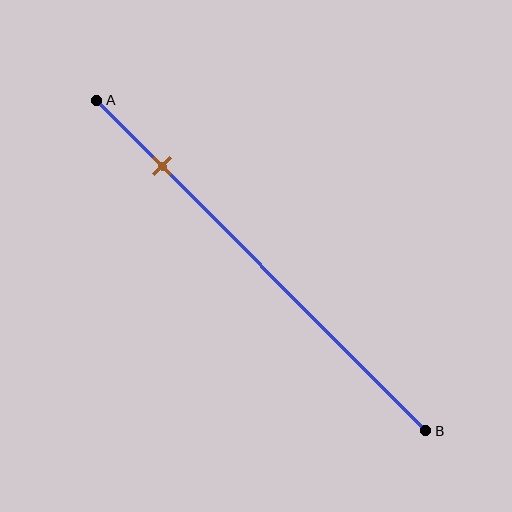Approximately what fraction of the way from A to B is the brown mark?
The brown mark is approximately 20% of the way from A to B.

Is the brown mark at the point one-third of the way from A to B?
No, the mark is at about 20% from A, not at the 33% one-third point.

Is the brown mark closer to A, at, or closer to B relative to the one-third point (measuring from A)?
The brown mark is closer to point A than the one-third point of segment AB.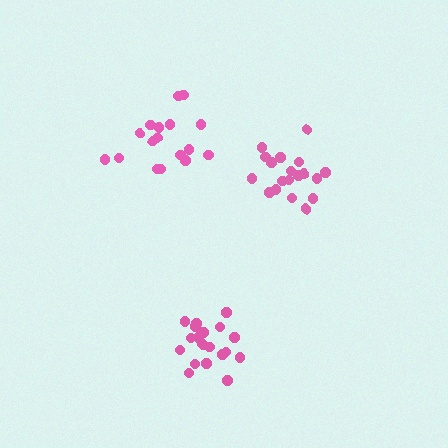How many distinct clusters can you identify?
There are 3 distinct clusters.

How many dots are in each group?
Group 1: 20 dots, Group 2: 17 dots, Group 3: 20 dots (57 total).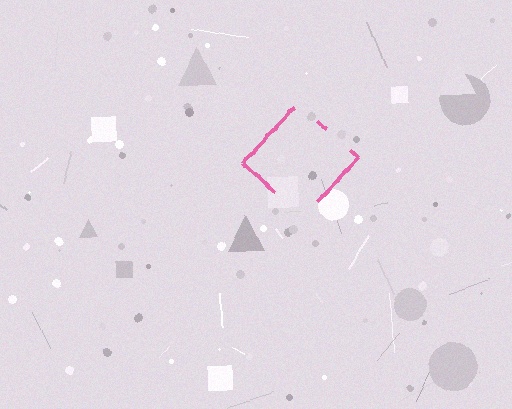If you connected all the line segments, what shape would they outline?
They would outline a diamond.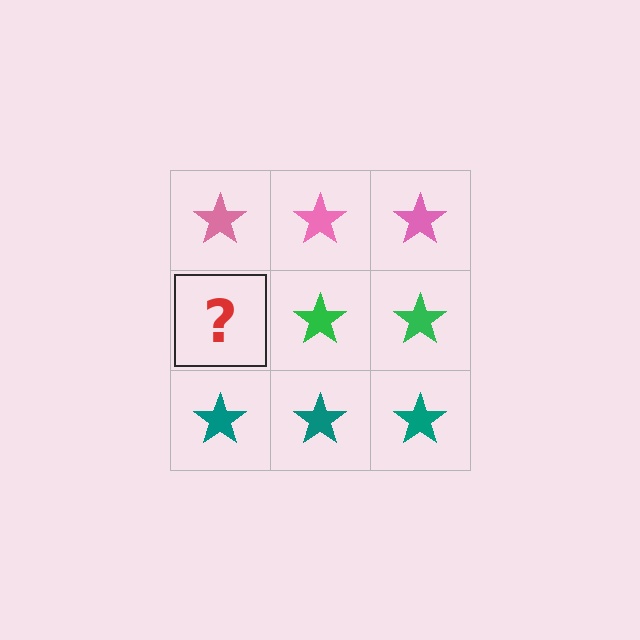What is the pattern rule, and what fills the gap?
The rule is that each row has a consistent color. The gap should be filled with a green star.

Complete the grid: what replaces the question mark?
The question mark should be replaced with a green star.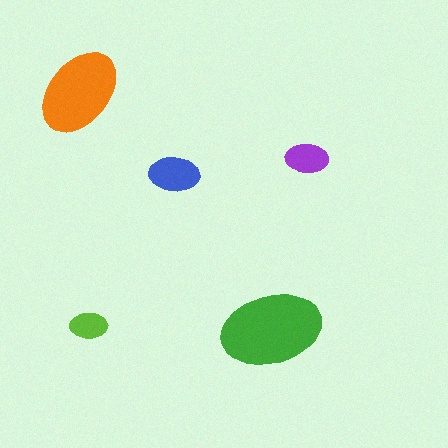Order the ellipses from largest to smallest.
the green one, the orange one, the blue one, the purple one, the lime one.